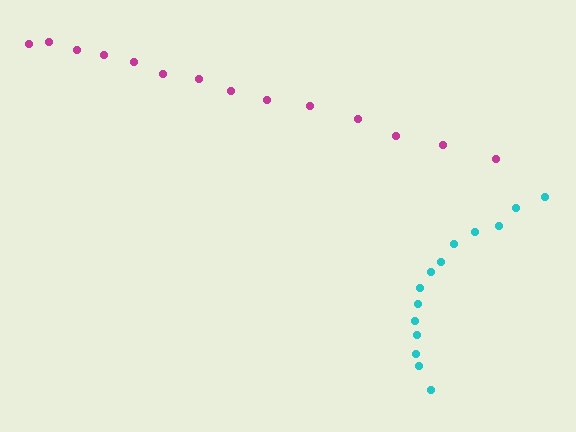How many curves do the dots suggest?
There are 2 distinct paths.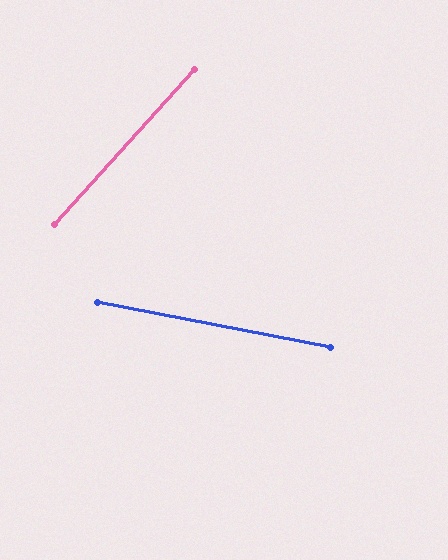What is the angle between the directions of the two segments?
Approximately 59 degrees.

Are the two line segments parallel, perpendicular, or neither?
Neither parallel nor perpendicular — they differ by about 59°.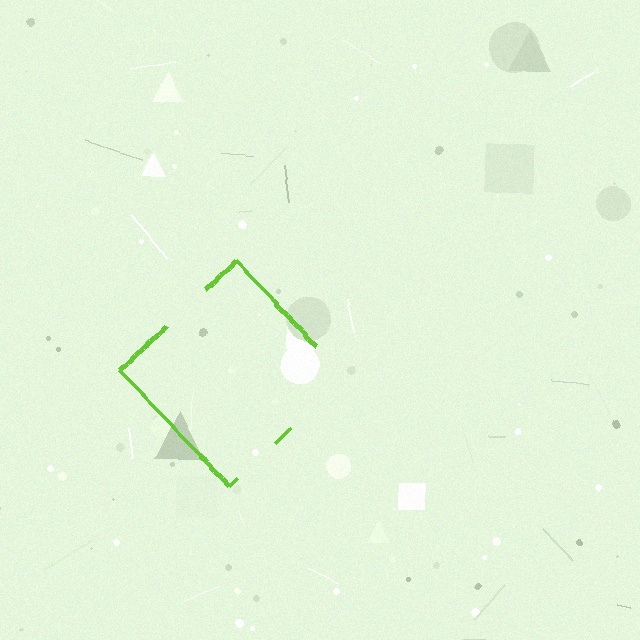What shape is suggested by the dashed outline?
The dashed outline suggests a diamond.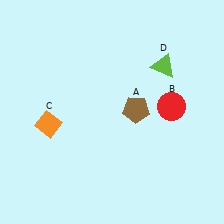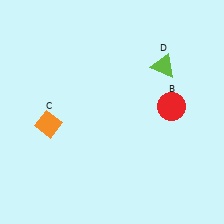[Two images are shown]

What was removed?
The brown pentagon (A) was removed in Image 2.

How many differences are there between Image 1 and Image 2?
There is 1 difference between the two images.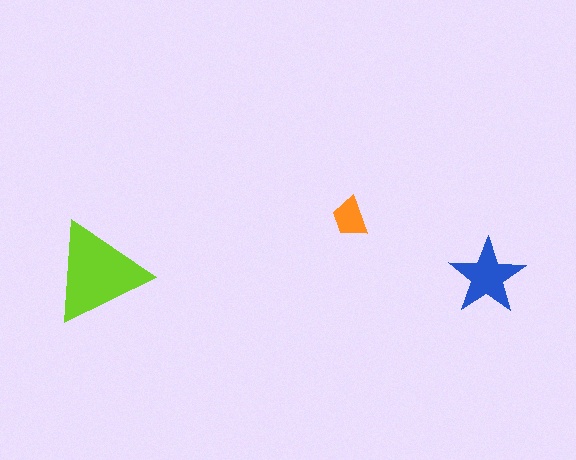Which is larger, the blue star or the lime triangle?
The lime triangle.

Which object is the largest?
The lime triangle.